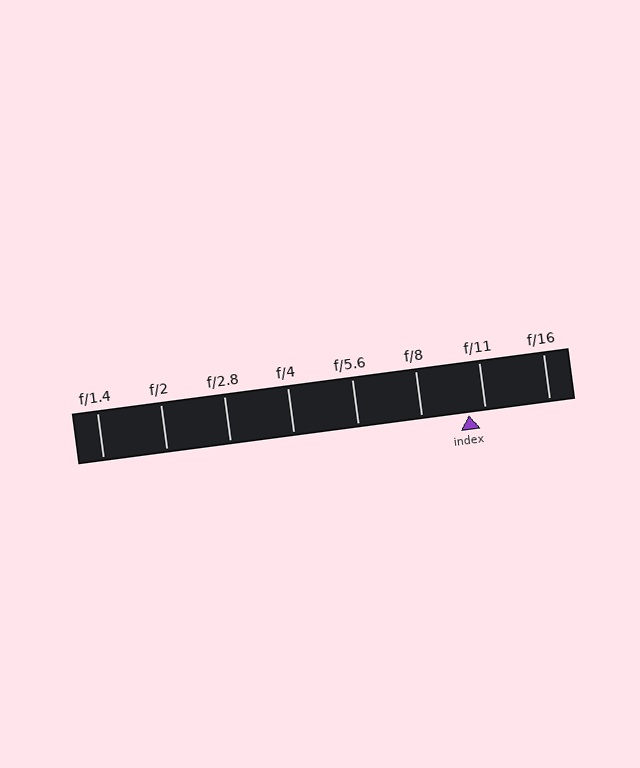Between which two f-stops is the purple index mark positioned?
The index mark is between f/8 and f/11.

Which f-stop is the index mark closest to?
The index mark is closest to f/11.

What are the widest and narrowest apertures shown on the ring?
The widest aperture shown is f/1.4 and the narrowest is f/16.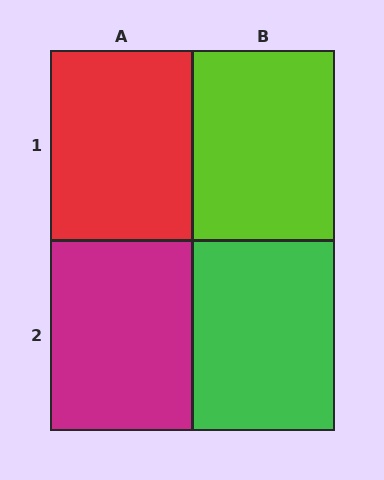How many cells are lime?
1 cell is lime.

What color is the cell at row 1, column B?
Lime.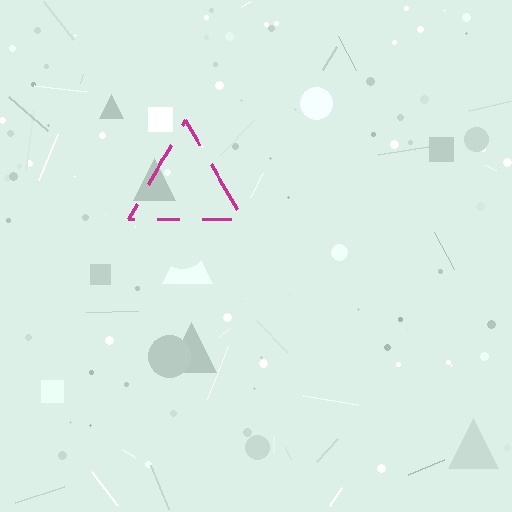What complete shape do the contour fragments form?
The contour fragments form a triangle.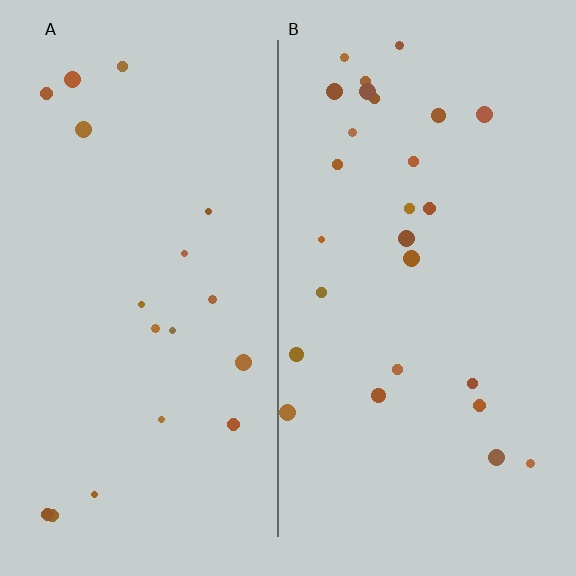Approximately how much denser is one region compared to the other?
Approximately 1.4× — region B over region A.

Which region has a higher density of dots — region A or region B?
B (the right).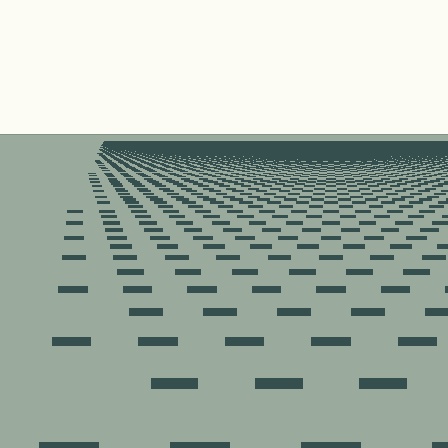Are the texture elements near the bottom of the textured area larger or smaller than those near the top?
Larger. Near the bottom, elements are closer to the viewer and appear at a bigger on-screen size.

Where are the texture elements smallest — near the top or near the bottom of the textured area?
Near the top.